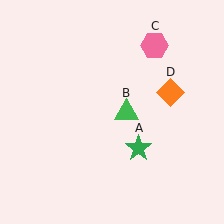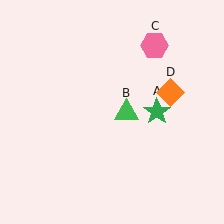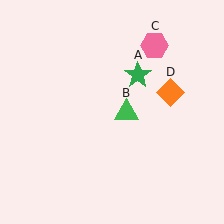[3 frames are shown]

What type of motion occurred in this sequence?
The green star (object A) rotated counterclockwise around the center of the scene.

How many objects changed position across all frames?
1 object changed position: green star (object A).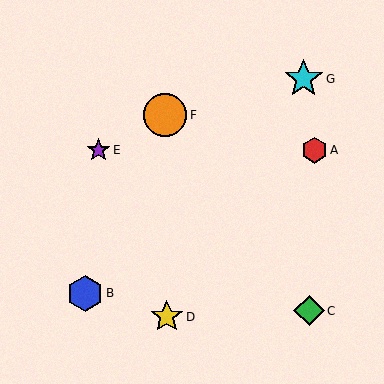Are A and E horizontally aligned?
Yes, both are at y≈151.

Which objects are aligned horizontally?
Objects A, E are aligned horizontally.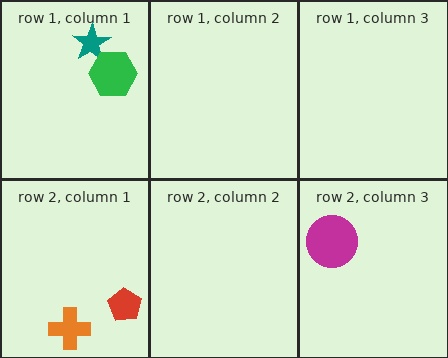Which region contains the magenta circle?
The row 2, column 3 region.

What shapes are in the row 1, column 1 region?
The teal star, the green hexagon.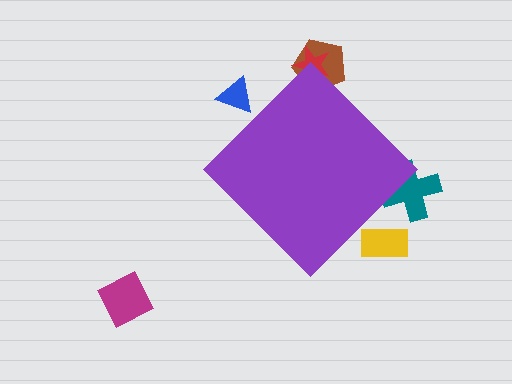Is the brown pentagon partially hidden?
Yes, the brown pentagon is partially hidden behind the purple diamond.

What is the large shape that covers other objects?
A purple diamond.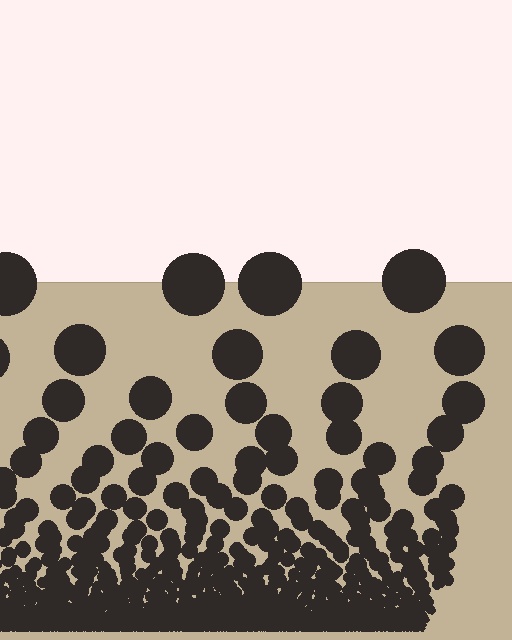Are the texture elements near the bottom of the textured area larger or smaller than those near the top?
Smaller. The gradient is inverted — elements near the bottom are smaller and denser.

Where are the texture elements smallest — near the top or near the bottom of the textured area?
Near the bottom.